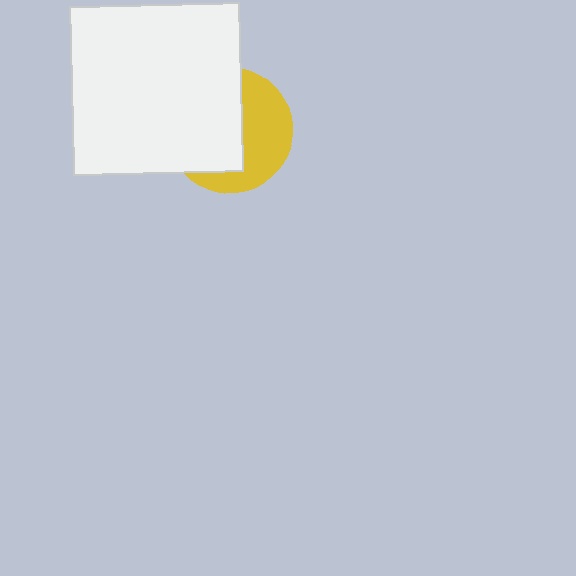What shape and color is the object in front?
The object in front is a white square.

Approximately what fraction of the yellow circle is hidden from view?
Roughly 56% of the yellow circle is hidden behind the white square.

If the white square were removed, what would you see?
You would see the complete yellow circle.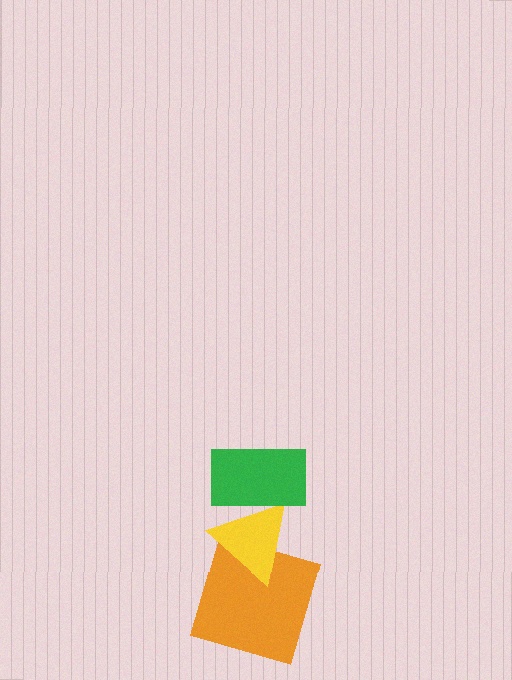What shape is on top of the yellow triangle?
The green rectangle is on top of the yellow triangle.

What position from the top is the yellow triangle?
The yellow triangle is 2nd from the top.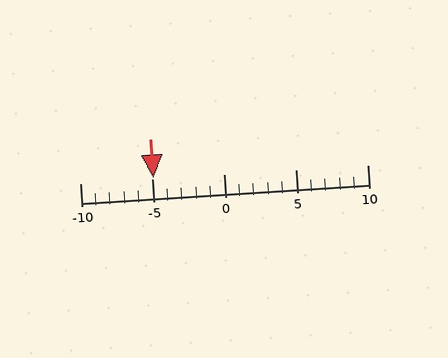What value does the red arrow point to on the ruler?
The red arrow points to approximately -5.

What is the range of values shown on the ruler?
The ruler shows values from -10 to 10.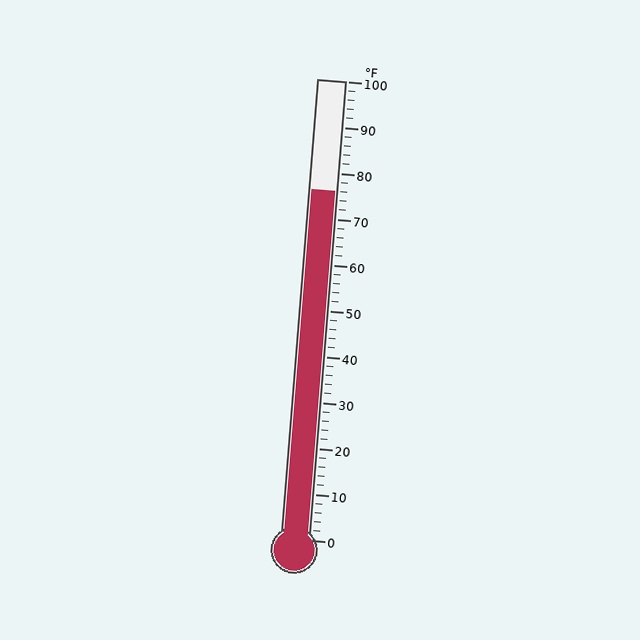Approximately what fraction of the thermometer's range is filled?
The thermometer is filled to approximately 75% of its range.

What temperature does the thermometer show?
The thermometer shows approximately 76°F.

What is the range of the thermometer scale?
The thermometer scale ranges from 0°F to 100°F.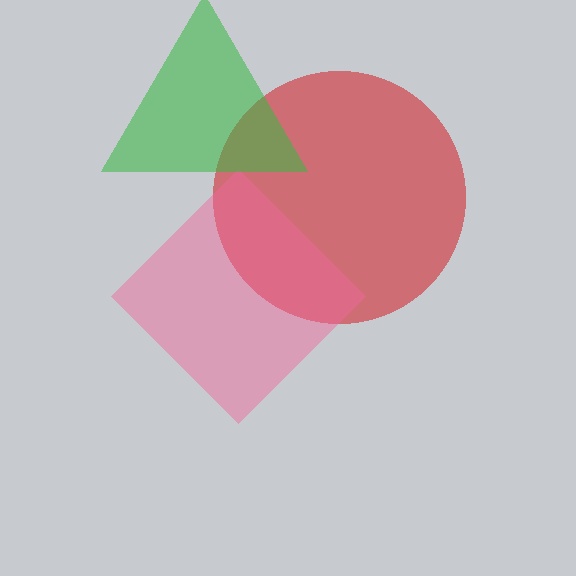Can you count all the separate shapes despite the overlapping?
Yes, there are 3 separate shapes.